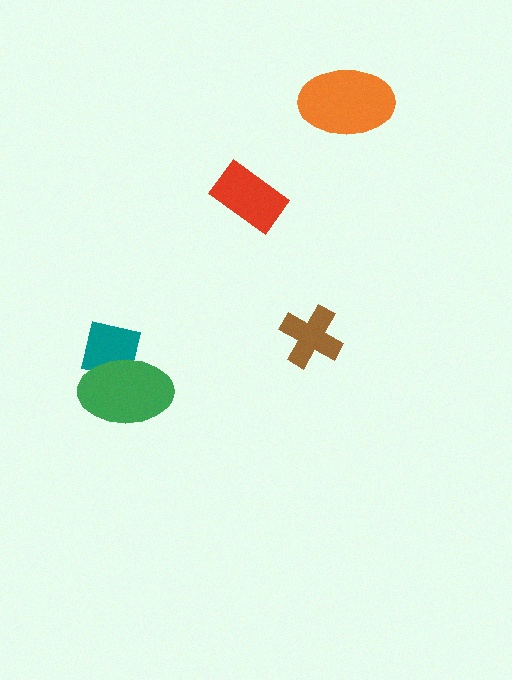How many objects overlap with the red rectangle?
0 objects overlap with the red rectangle.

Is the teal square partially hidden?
Yes, it is partially covered by another shape.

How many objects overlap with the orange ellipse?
0 objects overlap with the orange ellipse.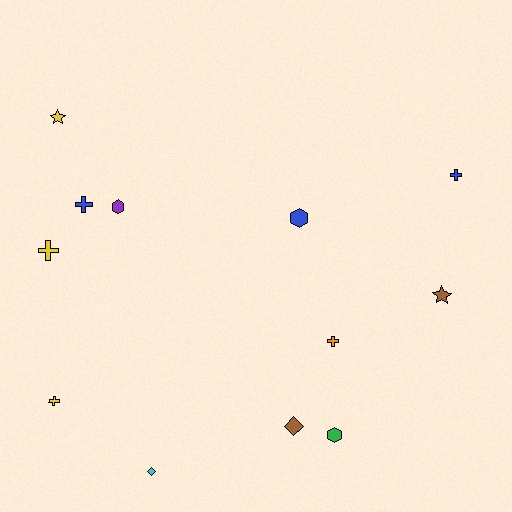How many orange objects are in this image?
There is 1 orange object.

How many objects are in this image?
There are 12 objects.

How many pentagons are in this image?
There are no pentagons.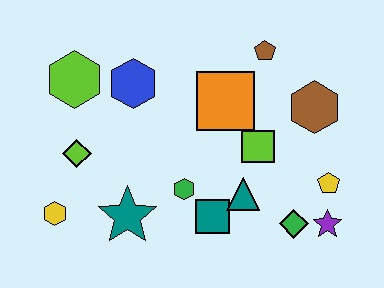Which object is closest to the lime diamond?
The yellow hexagon is closest to the lime diamond.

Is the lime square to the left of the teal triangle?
No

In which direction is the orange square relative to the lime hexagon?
The orange square is to the right of the lime hexagon.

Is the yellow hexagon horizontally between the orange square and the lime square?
No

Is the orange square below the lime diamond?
No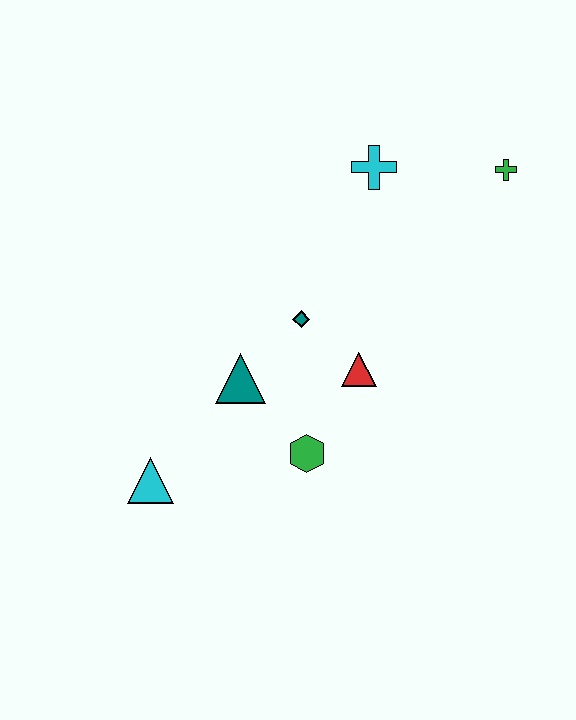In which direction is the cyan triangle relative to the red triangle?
The cyan triangle is to the left of the red triangle.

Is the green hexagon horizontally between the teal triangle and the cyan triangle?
No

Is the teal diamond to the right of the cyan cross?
No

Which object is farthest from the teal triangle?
The green cross is farthest from the teal triangle.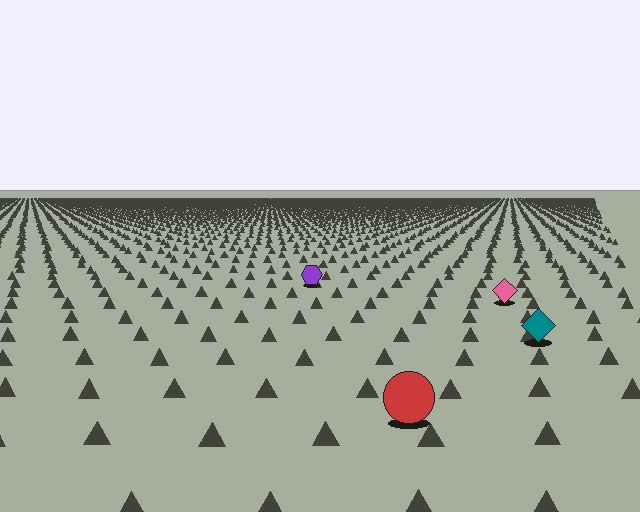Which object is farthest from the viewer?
The purple hexagon is farthest from the viewer. It appears smaller and the ground texture around it is denser.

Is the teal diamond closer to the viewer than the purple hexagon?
Yes. The teal diamond is closer — you can tell from the texture gradient: the ground texture is coarser near it.